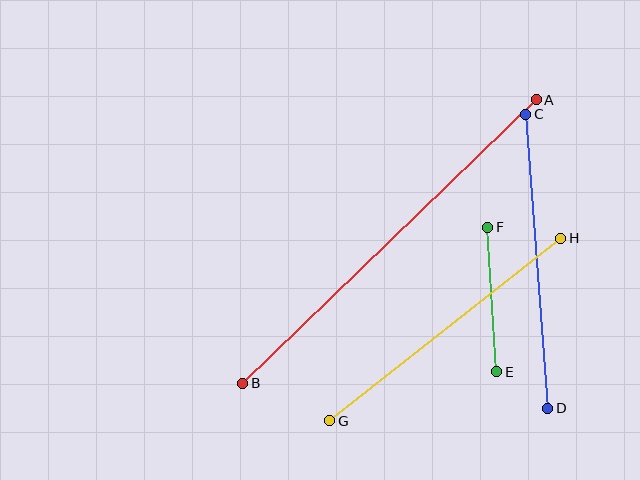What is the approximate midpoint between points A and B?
The midpoint is at approximately (390, 242) pixels.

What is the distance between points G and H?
The distance is approximately 294 pixels.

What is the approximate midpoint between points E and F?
The midpoint is at approximately (492, 300) pixels.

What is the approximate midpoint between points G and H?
The midpoint is at approximately (445, 330) pixels.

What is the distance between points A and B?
The distance is approximately 408 pixels.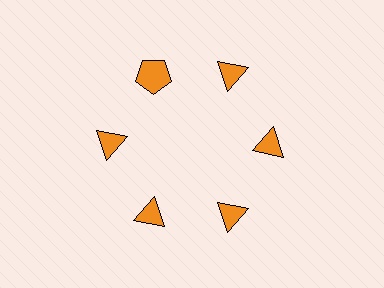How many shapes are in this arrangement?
There are 6 shapes arranged in a ring pattern.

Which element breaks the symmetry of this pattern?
The orange pentagon at roughly the 11 o'clock position breaks the symmetry. All other shapes are orange triangles.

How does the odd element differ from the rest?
It has a different shape: pentagon instead of triangle.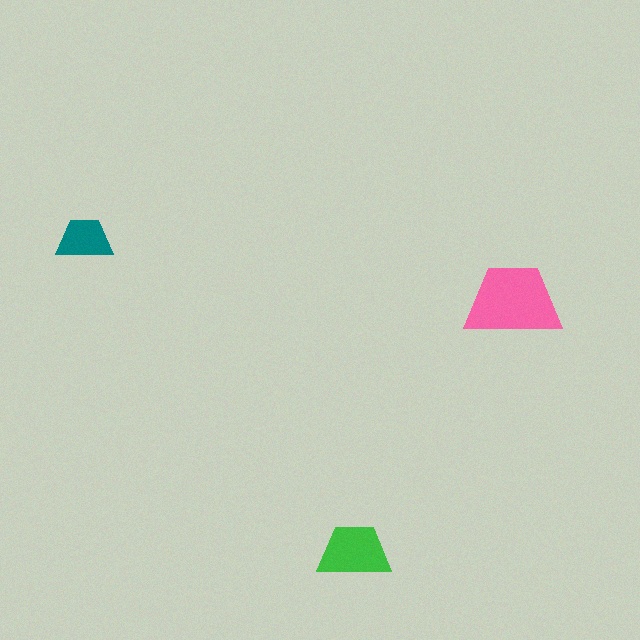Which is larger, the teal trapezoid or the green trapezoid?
The green one.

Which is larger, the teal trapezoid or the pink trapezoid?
The pink one.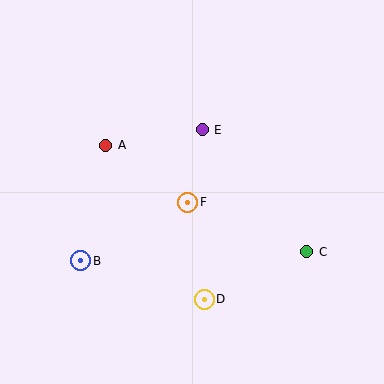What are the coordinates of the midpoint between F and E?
The midpoint between F and E is at (195, 166).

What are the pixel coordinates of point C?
Point C is at (307, 252).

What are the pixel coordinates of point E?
Point E is at (202, 130).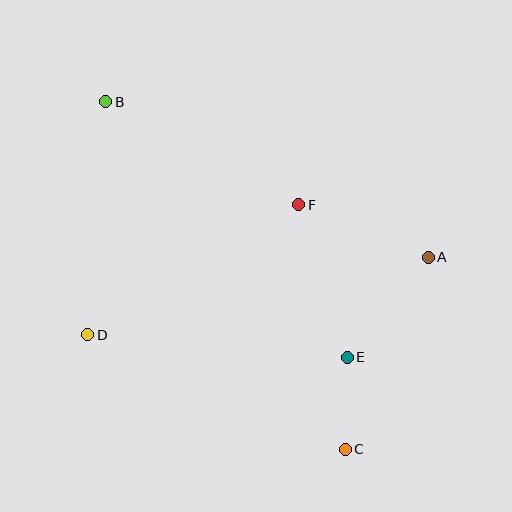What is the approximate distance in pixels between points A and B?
The distance between A and B is approximately 358 pixels.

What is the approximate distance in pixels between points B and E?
The distance between B and E is approximately 352 pixels.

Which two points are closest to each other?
Points C and E are closest to each other.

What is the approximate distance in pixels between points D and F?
The distance between D and F is approximately 248 pixels.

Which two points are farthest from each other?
Points B and C are farthest from each other.